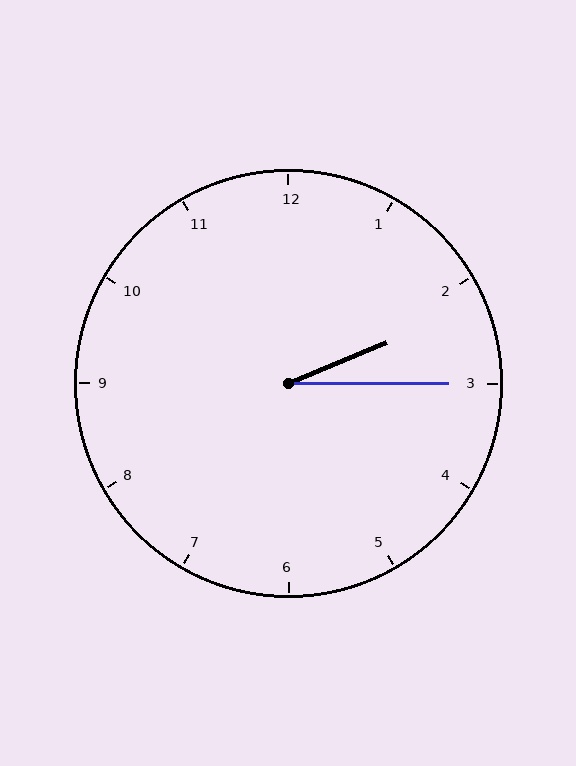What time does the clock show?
2:15.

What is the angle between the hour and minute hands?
Approximately 22 degrees.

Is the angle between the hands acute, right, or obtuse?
It is acute.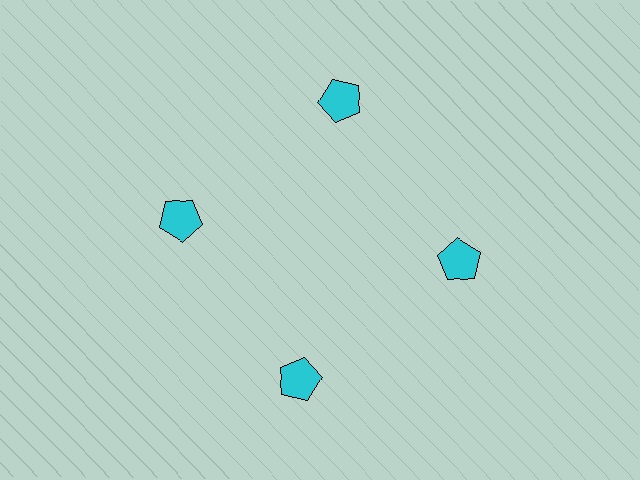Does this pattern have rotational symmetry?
Yes, this pattern has 4-fold rotational symmetry. It looks the same after rotating 90 degrees around the center.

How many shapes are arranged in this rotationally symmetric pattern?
There are 4 shapes, arranged in 4 groups of 1.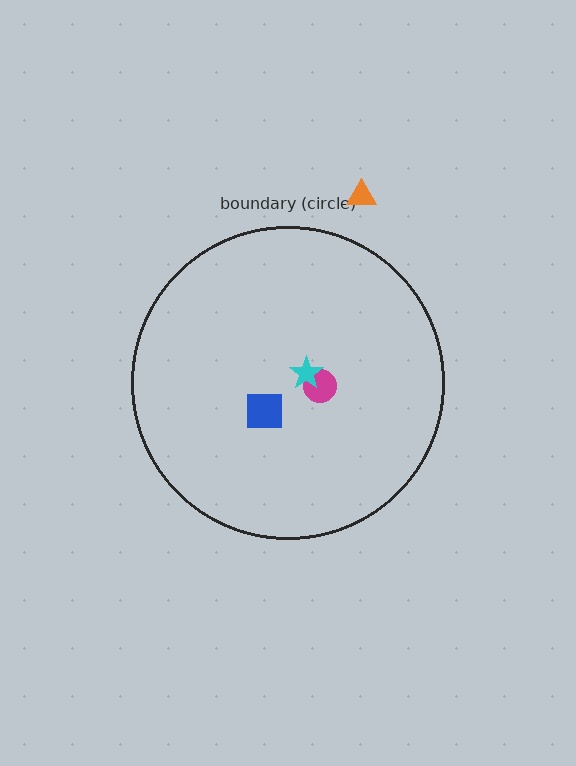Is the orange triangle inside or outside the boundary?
Outside.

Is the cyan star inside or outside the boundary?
Inside.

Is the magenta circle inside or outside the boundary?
Inside.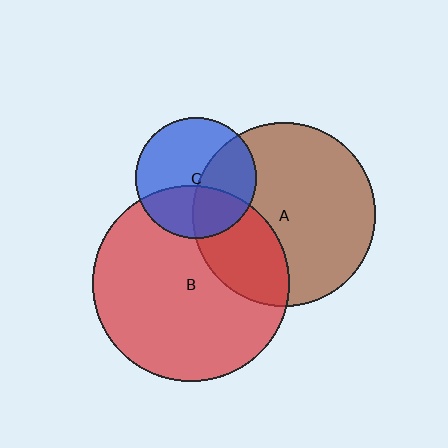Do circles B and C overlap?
Yes.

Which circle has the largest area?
Circle B (red).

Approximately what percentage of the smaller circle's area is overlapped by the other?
Approximately 35%.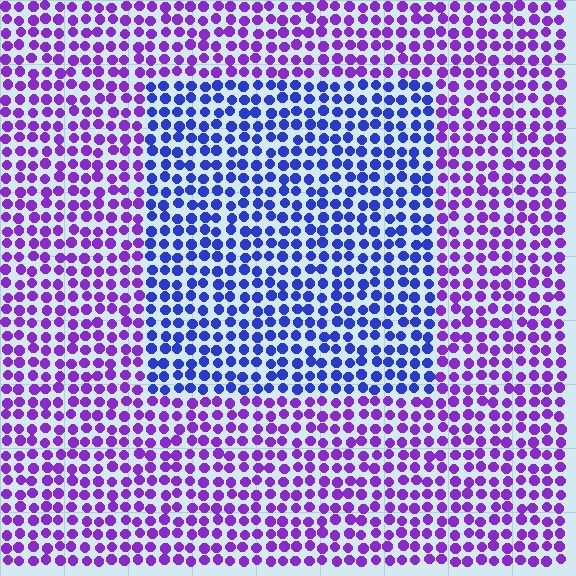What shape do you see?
I see a rectangle.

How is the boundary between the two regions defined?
The boundary is defined purely by a slight shift in hue (about 43 degrees). Spacing, size, and orientation are identical on both sides.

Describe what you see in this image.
The image is filled with small purple elements in a uniform arrangement. A rectangle-shaped region is visible where the elements are tinted to a slightly different hue, forming a subtle color boundary.